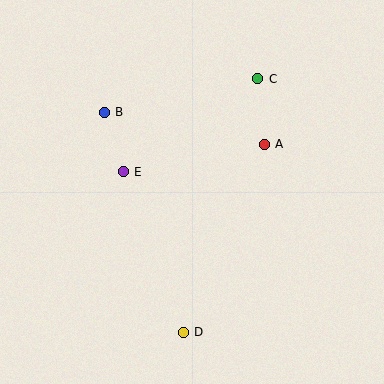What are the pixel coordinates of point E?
Point E is at (123, 172).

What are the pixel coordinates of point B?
Point B is at (104, 112).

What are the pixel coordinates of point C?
Point C is at (258, 79).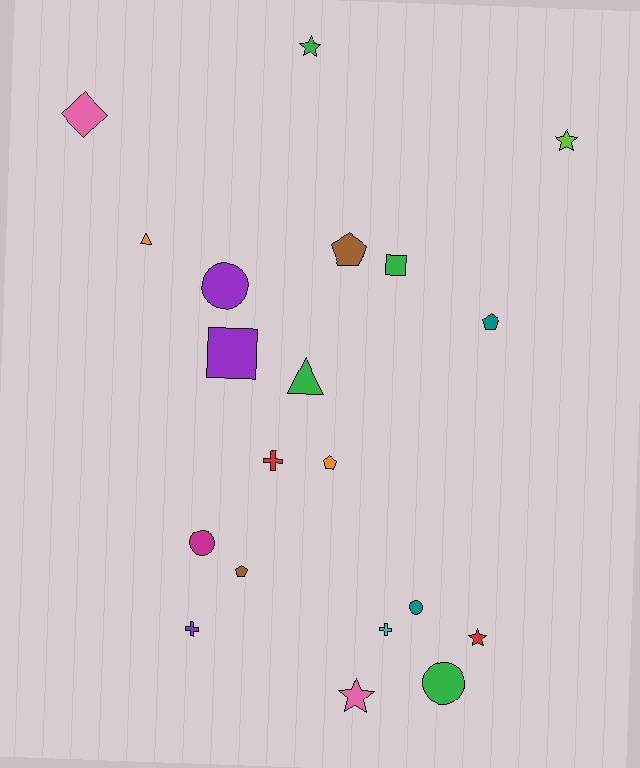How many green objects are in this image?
There are 4 green objects.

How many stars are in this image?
There are 4 stars.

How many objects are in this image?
There are 20 objects.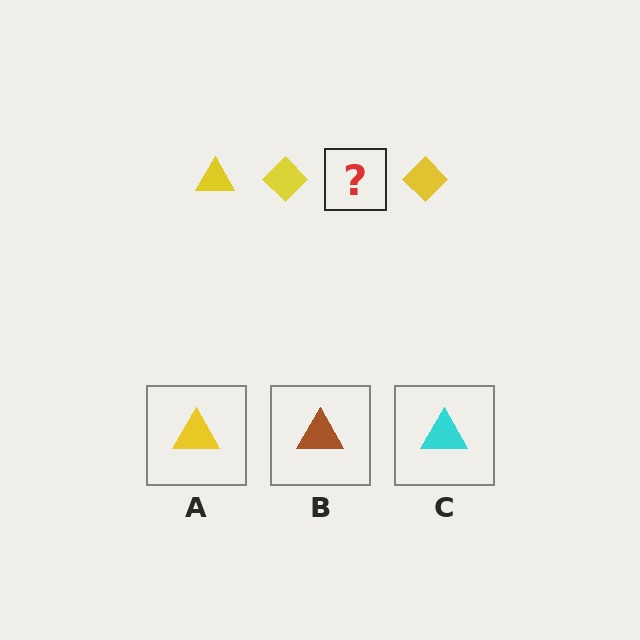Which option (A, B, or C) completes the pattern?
A.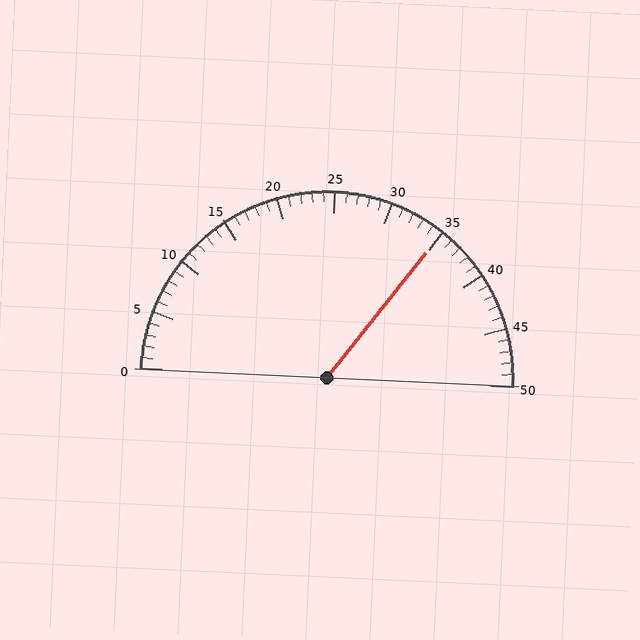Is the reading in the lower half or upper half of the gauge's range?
The reading is in the upper half of the range (0 to 50).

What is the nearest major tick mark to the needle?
The nearest major tick mark is 35.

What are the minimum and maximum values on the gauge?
The gauge ranges from 0 to 50.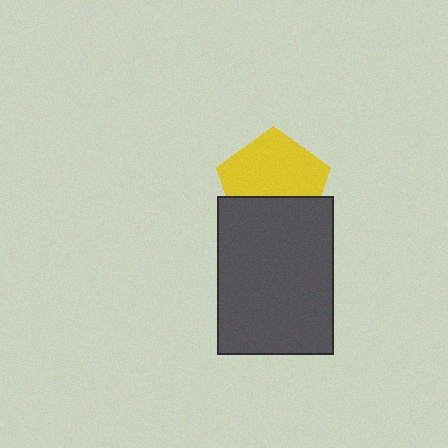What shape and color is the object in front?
The object in front is a dark gray rectangle.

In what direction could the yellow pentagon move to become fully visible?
The yellow pentagon could move up. That would shift it out from behind the dark gray rectangle entirely.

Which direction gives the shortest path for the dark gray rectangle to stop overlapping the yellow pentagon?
Moving down gives the shortest separation.